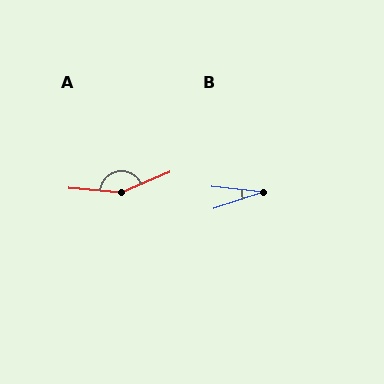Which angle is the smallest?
B, at approximately 25 degrees.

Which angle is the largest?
A, at approximately 152 degrees.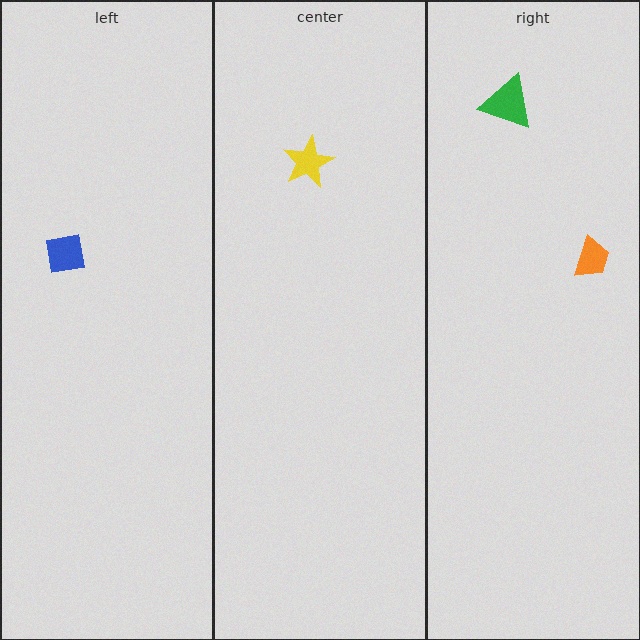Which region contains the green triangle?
The right region.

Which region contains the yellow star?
The center region.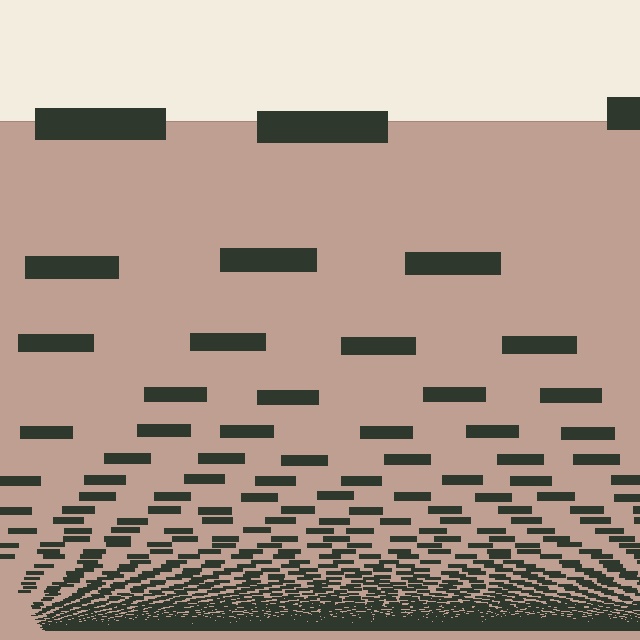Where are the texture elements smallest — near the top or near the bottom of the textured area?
Near the bottom.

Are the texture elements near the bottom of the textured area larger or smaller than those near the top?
Smaller. The gradient is inverted — elements near the bottom are smaller and denser.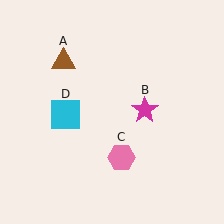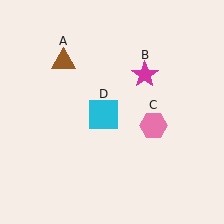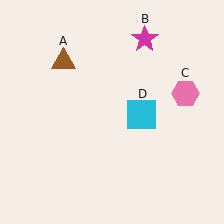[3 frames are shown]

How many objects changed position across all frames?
3 objects changed position: magenta star (object B), pink hexagon (object C), cyan square (object D).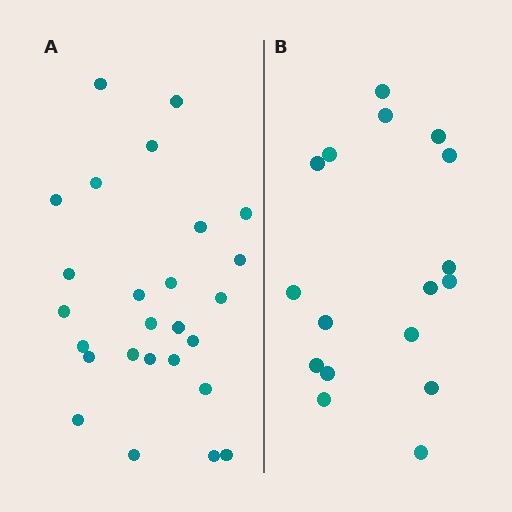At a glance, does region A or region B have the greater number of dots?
Region A (the left region) has more dots.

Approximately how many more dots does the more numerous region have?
Region A has roughly 8 or so more dots than region B.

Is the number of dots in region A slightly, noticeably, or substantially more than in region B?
Region A has substantially more. The ratio is roughly 1.5 to 1.